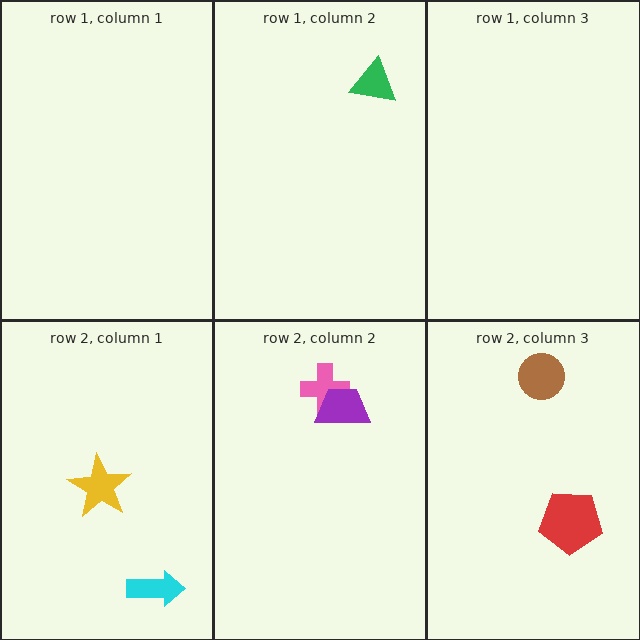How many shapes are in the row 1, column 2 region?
1.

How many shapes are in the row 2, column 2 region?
2.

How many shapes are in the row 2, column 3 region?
2.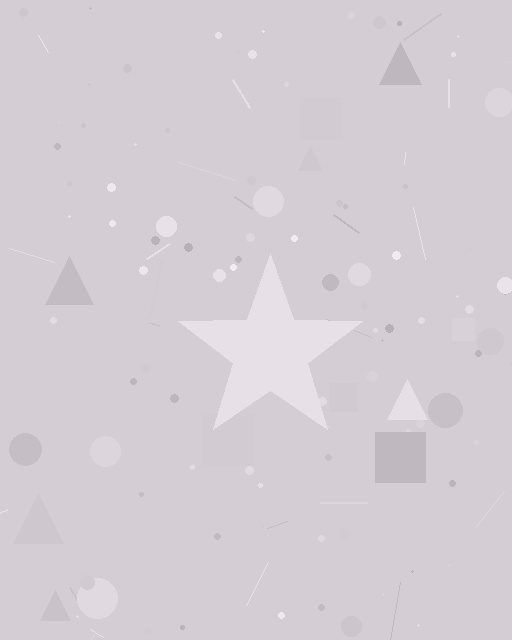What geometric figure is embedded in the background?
A star is embedded in the background.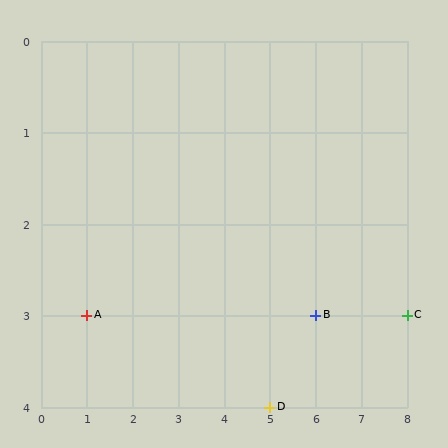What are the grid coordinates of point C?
Point C is at grid coordinates (8, 3).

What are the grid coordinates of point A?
Point A is at grid coordinates (1, 3).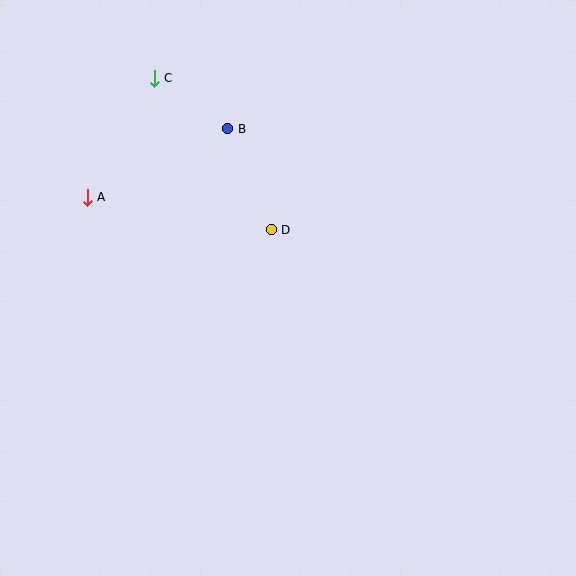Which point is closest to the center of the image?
Point D at (271, 230) is closest to the center.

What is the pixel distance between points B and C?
The distance between B and C is 89 pixels.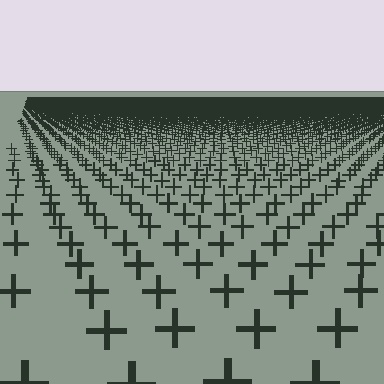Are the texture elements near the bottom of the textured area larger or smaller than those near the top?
Larger. Near the bottom, elements are closer to the viewer and appear at a bigger on-screen size.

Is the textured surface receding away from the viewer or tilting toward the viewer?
The surface is receding away from the viewer. Texture elements get smaller and denser toward the top.